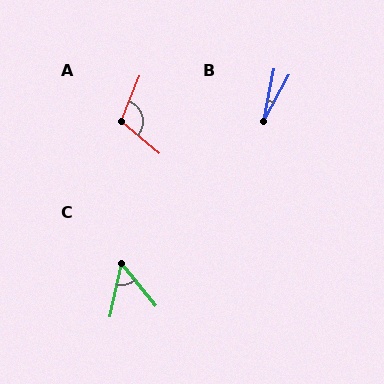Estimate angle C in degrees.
Approximately 51 degrees.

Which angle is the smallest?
B, at approximately 17 degrees.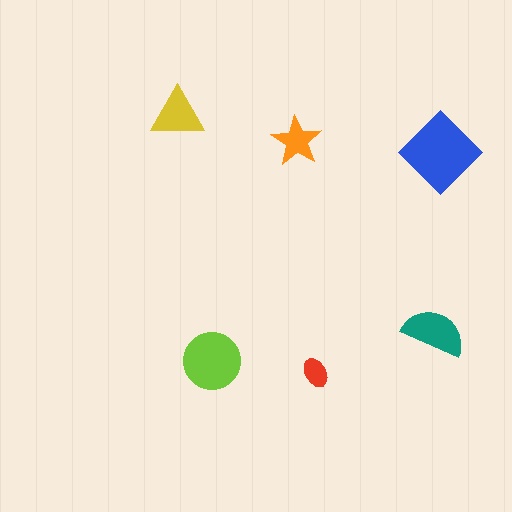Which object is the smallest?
The red ellipse.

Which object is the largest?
The blue diamond.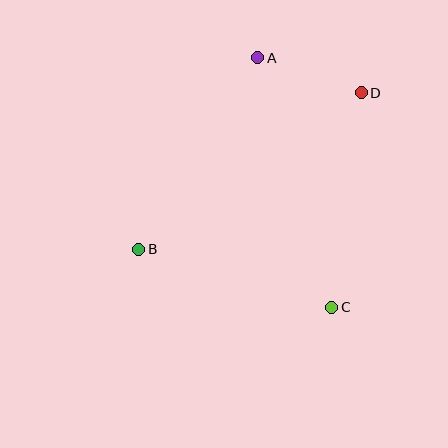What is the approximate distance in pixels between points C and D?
The distance between C and D is approximately 216 pixels.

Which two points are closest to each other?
Points A and D are closest to each other.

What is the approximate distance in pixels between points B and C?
The distance between B and C is approximately 202 pixels.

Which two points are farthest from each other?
Points B and D are farthest from each other.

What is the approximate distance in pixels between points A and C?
The distance between A and C is approximately 260 pixels.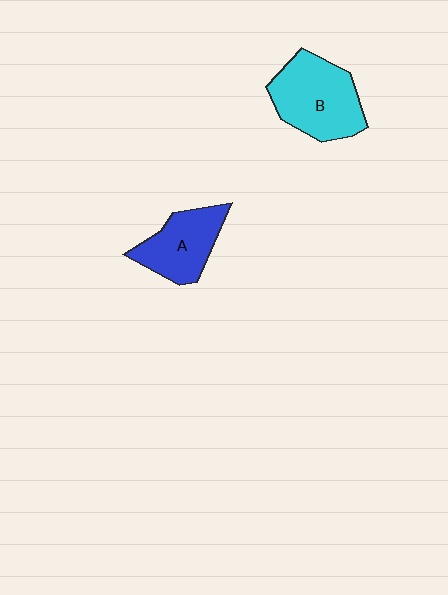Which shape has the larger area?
Shape B (cyan).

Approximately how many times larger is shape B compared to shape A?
Approximately 1.3 times.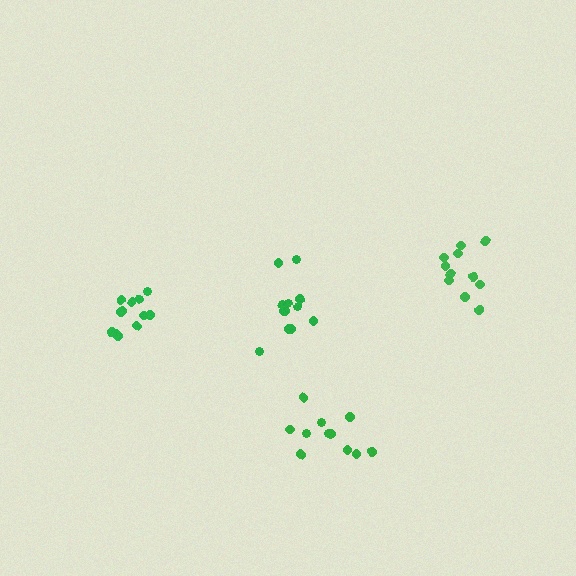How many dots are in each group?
Group 1: 11 dots, Group 2: 11 dots, Group 3: 12 dots, Group 4: 12 dots (46 total).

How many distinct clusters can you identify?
There are 4 distinct clusters.